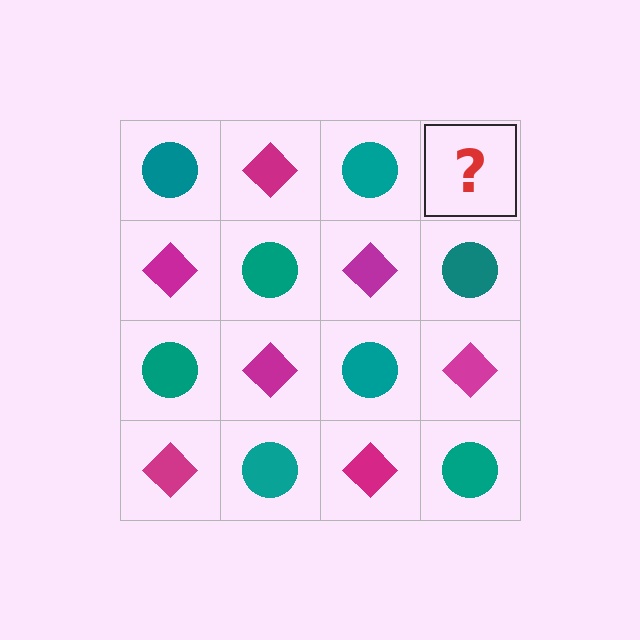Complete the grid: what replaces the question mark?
The question mark should be replaced with a magenta diamond.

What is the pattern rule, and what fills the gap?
The rule is that it alternates teal circle and magenta diamond in a checkerboard pattern. The gap should be filled with a magenta diamond.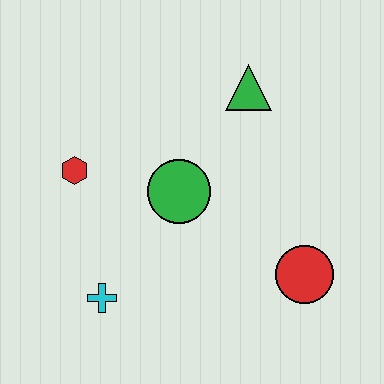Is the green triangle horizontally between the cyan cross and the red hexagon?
No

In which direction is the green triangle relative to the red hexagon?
The green triangle is to the right of the red hexagon.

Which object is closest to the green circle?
The red hexagon is closest to the green circle.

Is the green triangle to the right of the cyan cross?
Yes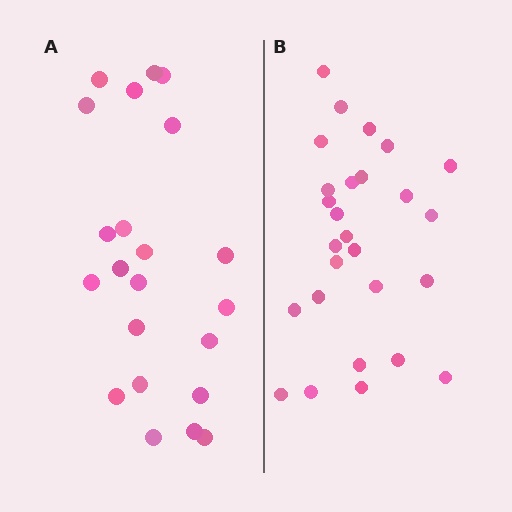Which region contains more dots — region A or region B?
Region B (the right region) has more dots.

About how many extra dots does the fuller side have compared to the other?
Region B has about 5 more dots than region A.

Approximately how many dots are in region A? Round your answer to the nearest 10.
About 20 dots. (The exact count is 22, which rounds to 20.)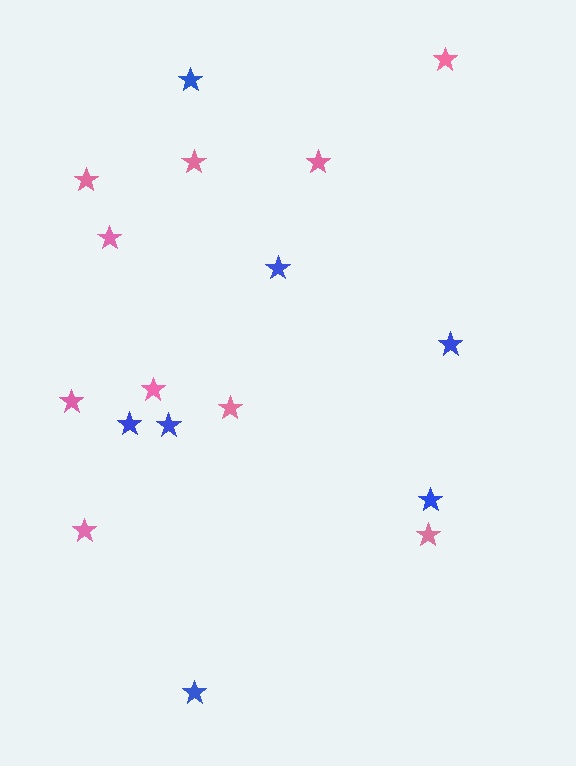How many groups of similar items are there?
There are 2 groups: one group of pink stars (10) and one group of blue stars (7).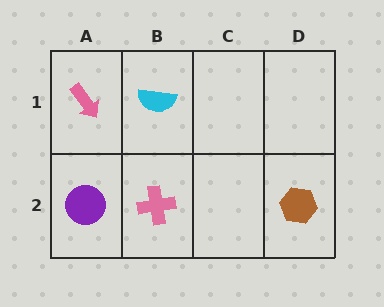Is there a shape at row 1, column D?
No, that cell is empty.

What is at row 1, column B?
A cyan semicircle.